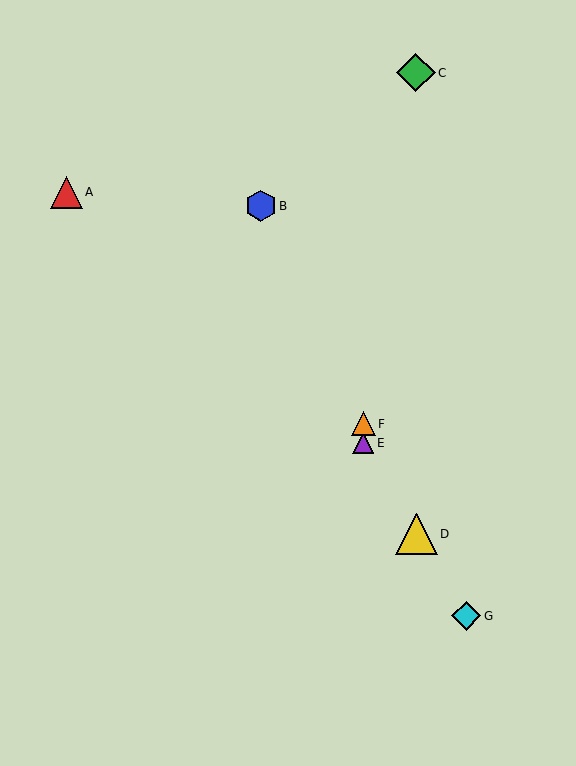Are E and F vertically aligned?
Yes, both are at x≈363.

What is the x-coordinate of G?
Object G is at x≈466.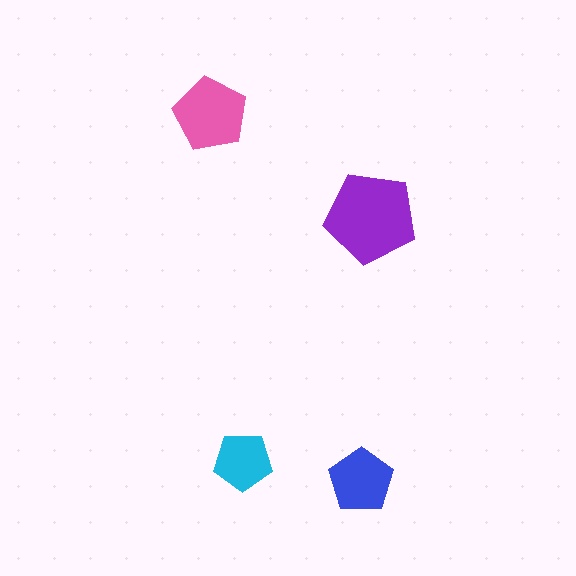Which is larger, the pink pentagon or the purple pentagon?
The purple one.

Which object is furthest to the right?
The purple pentagon is rightmost.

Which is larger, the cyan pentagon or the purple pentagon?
The purple one.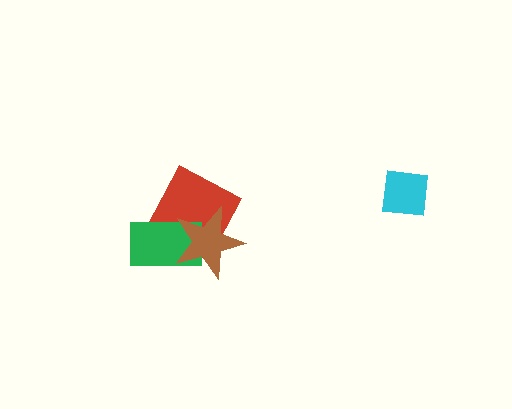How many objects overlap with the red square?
2 objects overlap with the red square.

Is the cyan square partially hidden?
No, no other shape covers it.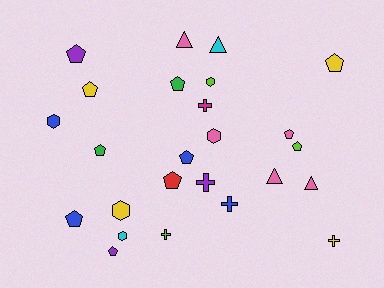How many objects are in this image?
There are 25 objects.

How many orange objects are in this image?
There are no orange objects.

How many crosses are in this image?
There are 5 crosses.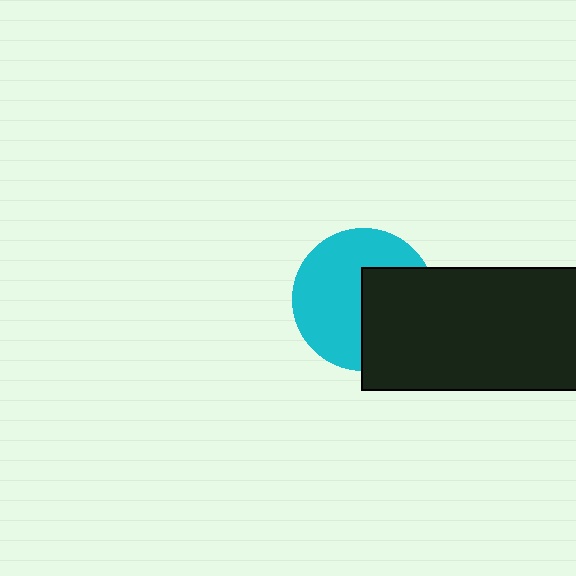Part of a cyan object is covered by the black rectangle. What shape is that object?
It is a circle.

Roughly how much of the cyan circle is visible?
About half of it is visible (roughly 60%).